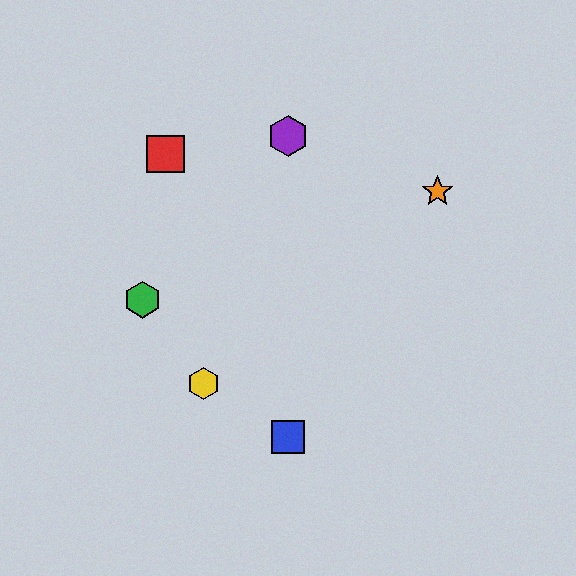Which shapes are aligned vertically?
The blue square, the purple hexagon are aligned vertically.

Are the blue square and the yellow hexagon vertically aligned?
No, the blue square is at x≈288 and the yellow hexagon is at x≈204.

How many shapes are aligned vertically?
2 shapes (the blue square, the purple hexagon) are aligned vertically.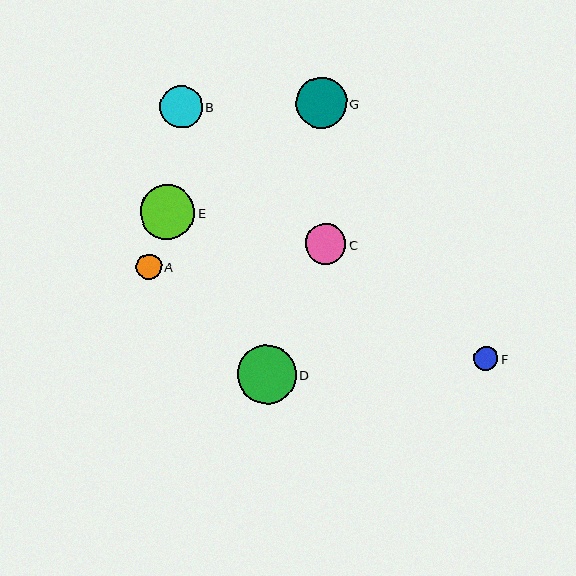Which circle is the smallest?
Circle F is the smallest with a size of approximately 25 pixels.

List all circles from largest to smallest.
From largest to smallest: D, E, G, B, C, A, F.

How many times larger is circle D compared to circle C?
Circle D is approximately 1.5 times the size of circle C.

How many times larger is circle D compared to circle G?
Circle D is approximately 1.2 times the size of circle G.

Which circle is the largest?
Circle D is the largest with a size of approximately 59 pixels.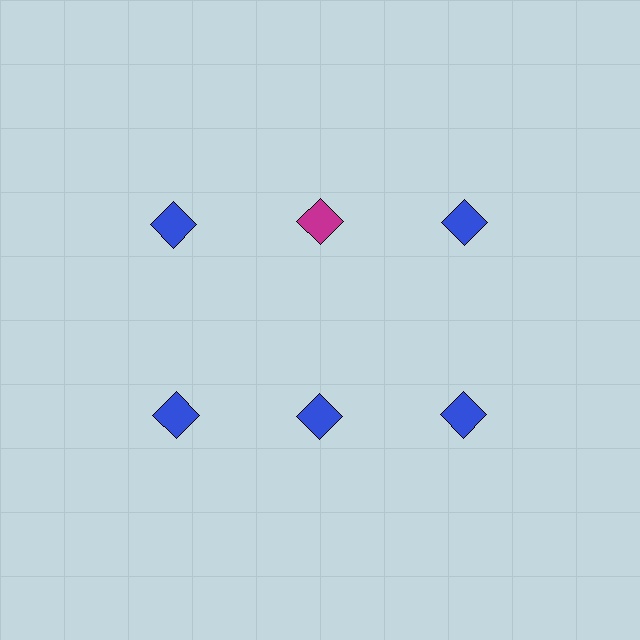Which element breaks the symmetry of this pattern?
The magenta diamond in the top row, second from left column breaks the symmetry. All other shapes are blue diamonds.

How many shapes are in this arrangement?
There are 6 shapes arranged in a grid pattern.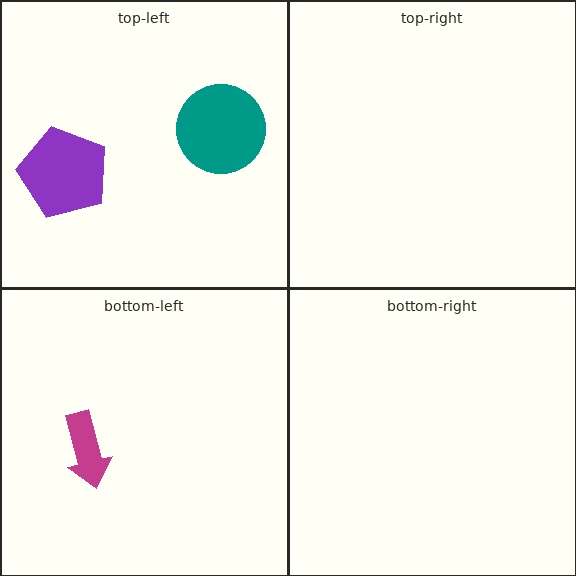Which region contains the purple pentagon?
The top-left region.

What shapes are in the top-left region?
The purple pentagon, the teal circle.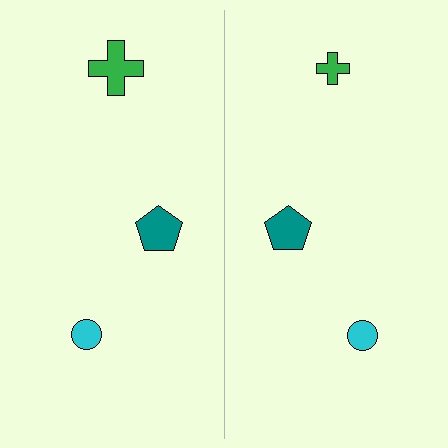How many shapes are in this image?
There are 6 shapes in this image.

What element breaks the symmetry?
The green cross on the right side has a different size than its mirror counterpart.